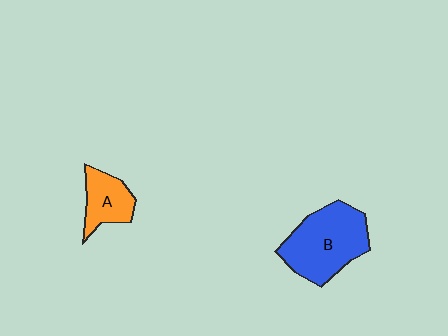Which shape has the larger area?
Shape B (blue).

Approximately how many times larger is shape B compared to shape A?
Approximately 2.0 times.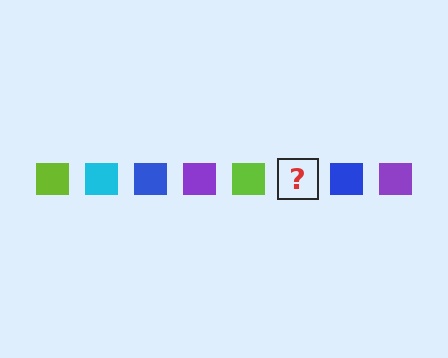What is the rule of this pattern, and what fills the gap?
The rule is that the pattern cycles through lime, cyan, blue, purple squares. The gap should be filled with a cyan square.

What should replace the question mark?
The question mark should be replaced with a cyan square.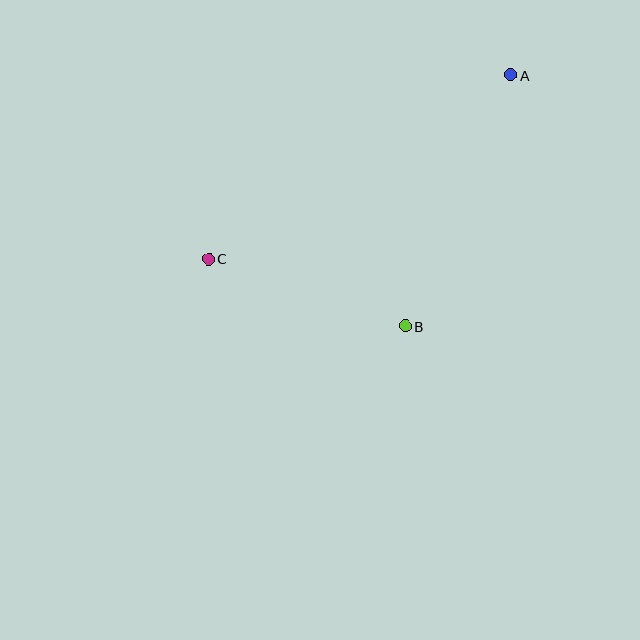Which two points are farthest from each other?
Points A and C are farthest from each other.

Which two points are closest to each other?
Points B and C are closest to each other.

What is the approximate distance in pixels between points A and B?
The distance between A and B is approximately 272 pixels.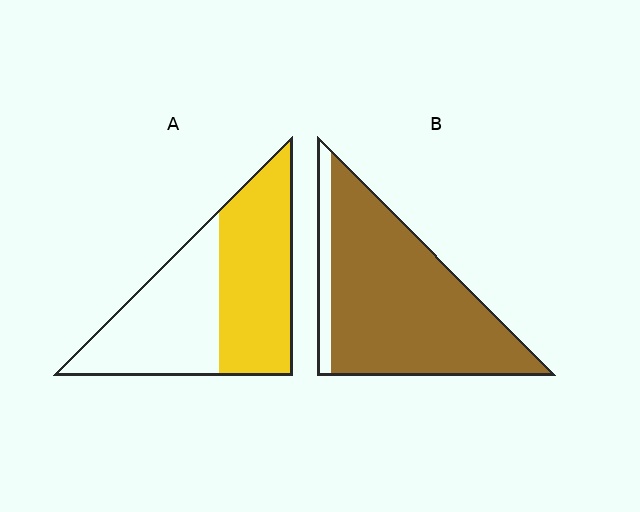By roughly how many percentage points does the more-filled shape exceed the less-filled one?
By roughly 35 percentage points (B over A).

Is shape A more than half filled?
Roughly half.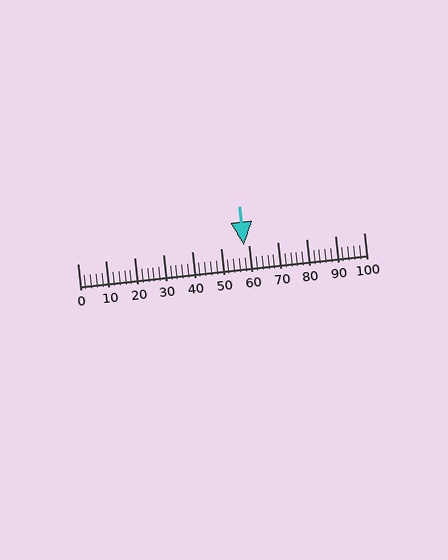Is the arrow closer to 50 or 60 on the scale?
The arrow is closer to 60.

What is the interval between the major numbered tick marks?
The major tick marks are spaced 10 units apart.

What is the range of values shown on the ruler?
The ruler shows values from 0 to 100.